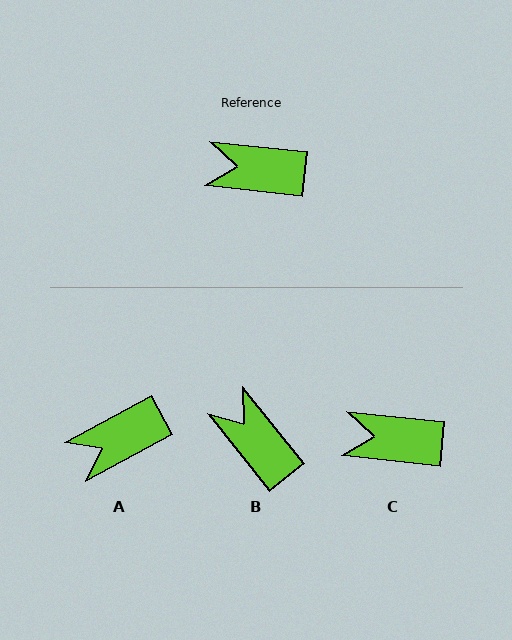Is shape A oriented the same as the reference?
No, it is off by about 35 degrees.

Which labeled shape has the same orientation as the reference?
C.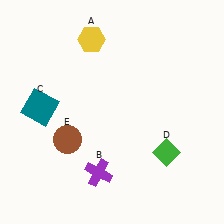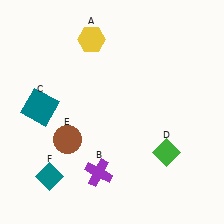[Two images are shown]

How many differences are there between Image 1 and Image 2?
There is 1 difference between the two images.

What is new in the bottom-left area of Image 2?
A teal diamond (F) was added in the bottom-left area of Image 2.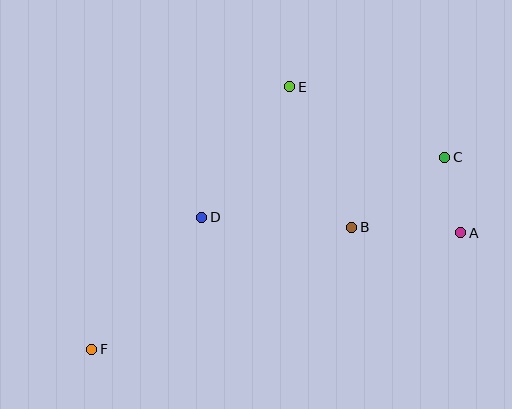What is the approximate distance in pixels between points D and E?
The distance between D and E is approximately 158 pixels.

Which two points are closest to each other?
Points A and C are closest to each other.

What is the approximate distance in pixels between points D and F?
The distance between D and F is approximately 172 pixels.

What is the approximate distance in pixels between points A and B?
The distance between A and B is approximately 109 pixels.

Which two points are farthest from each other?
Points C and F are farthest from each other.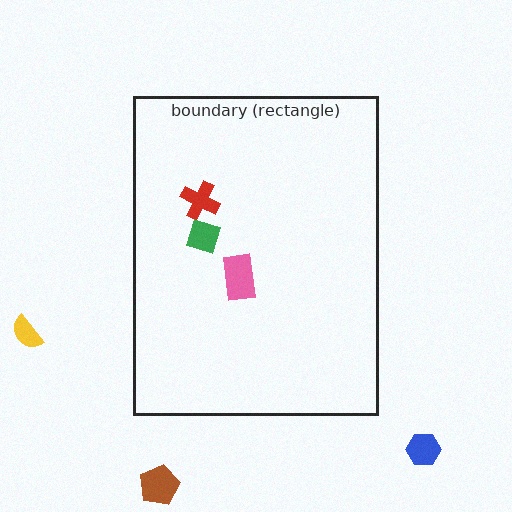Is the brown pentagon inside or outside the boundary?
Outside.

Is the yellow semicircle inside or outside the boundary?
Outside.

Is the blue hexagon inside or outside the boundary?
Outside.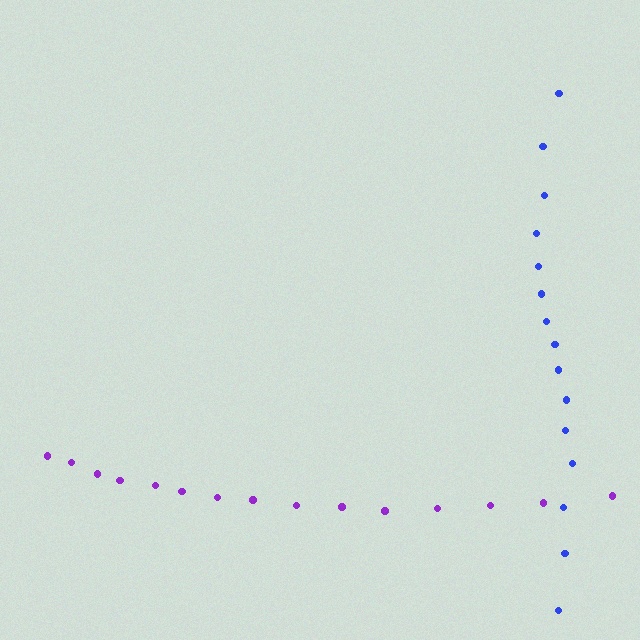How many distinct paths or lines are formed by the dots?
There are 2 distinct paths.